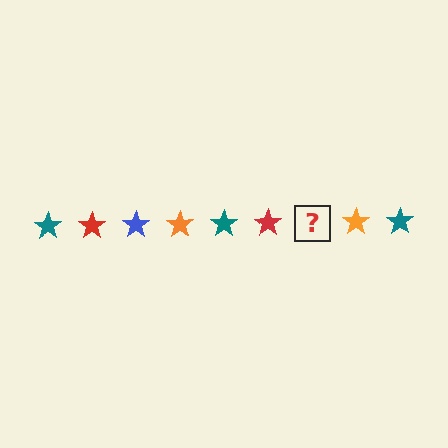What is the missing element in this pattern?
The missing element is a blue star.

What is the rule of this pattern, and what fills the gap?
The rule is that the pattern cycles through teal, red, blue, orange stars. The gap should be filled with a blue star.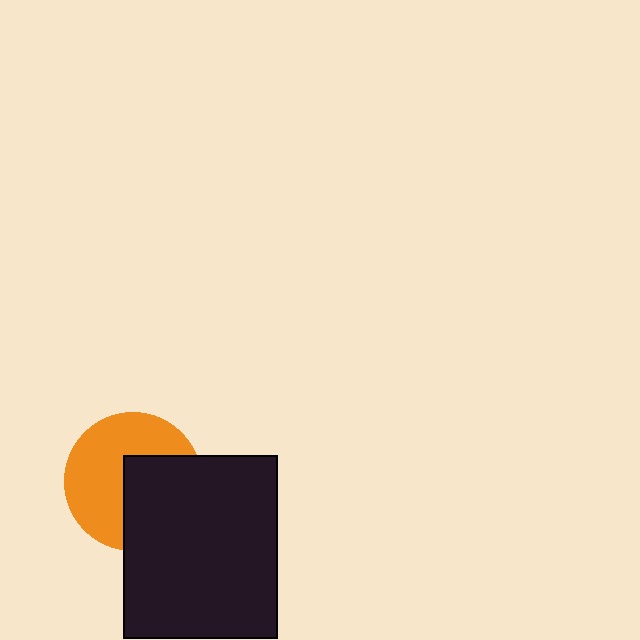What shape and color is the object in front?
The object in front is a black rectangle.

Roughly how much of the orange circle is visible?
About half of it is visible (roughly 57%).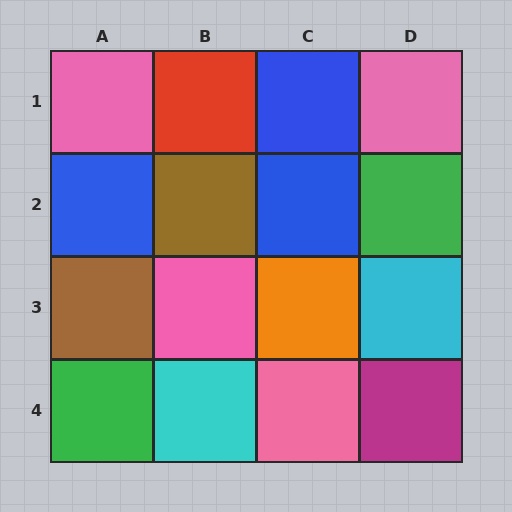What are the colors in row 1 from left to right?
Pink, red, blue, pink.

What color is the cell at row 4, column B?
Cyan.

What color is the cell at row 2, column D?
Green.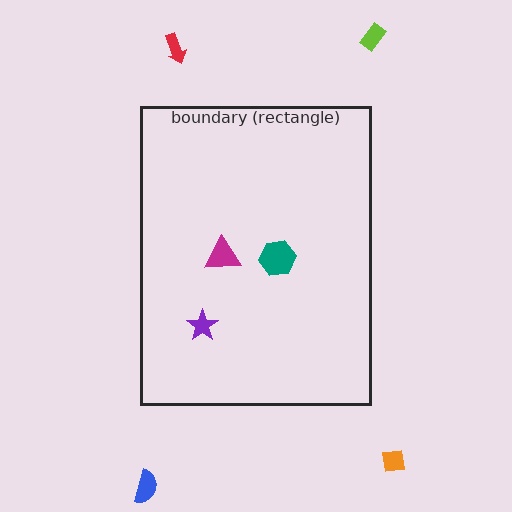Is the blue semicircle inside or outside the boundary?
Outside.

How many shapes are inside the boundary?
3 inside, 4 outside.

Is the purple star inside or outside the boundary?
Inside.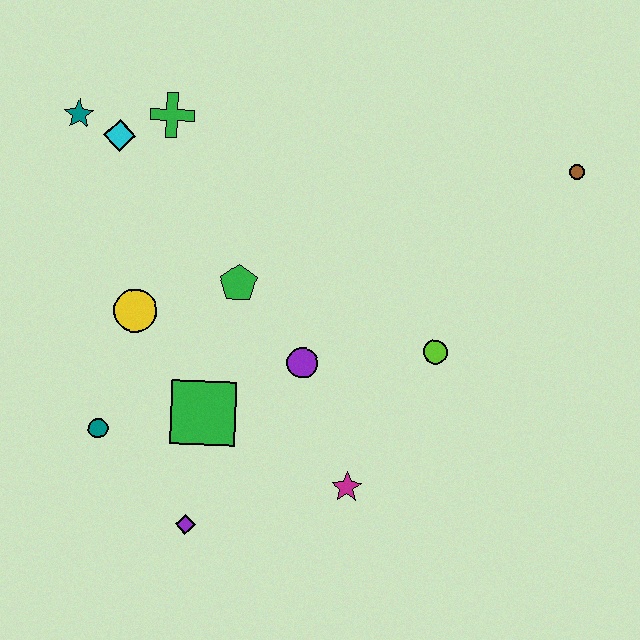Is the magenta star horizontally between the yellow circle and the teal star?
No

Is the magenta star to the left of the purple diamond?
No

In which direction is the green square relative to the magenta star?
The green square is to the left of the magenta star.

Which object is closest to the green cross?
The cyan diamond is closest to the green cross.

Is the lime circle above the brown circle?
No